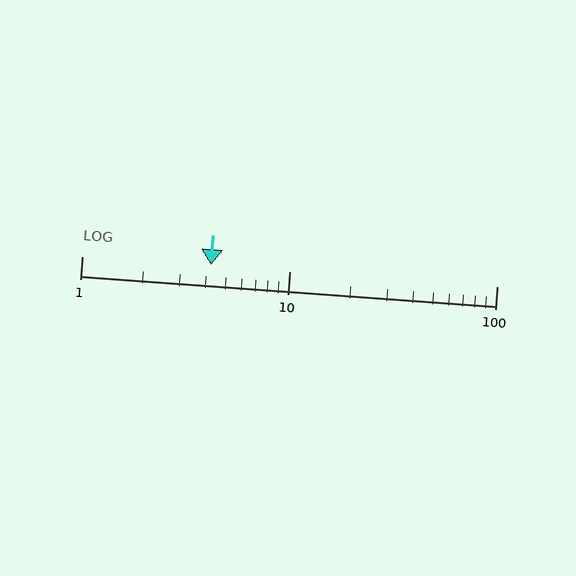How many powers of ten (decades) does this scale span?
The scale spans 2 decades, from 1 to 100.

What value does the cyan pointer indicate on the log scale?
The pointer indicates approximately 4.2.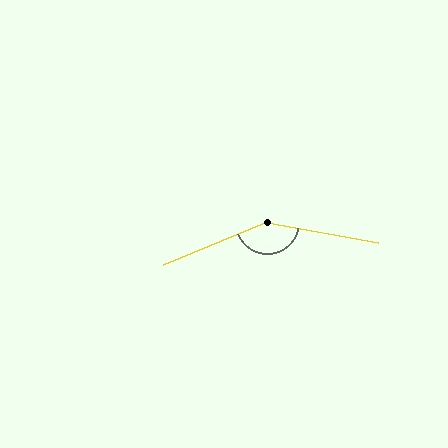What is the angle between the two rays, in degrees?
Approximately 148 degrees.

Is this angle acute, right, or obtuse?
It is obtuse.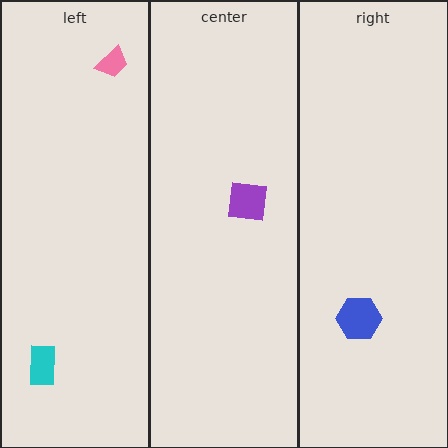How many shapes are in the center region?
1.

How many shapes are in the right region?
1.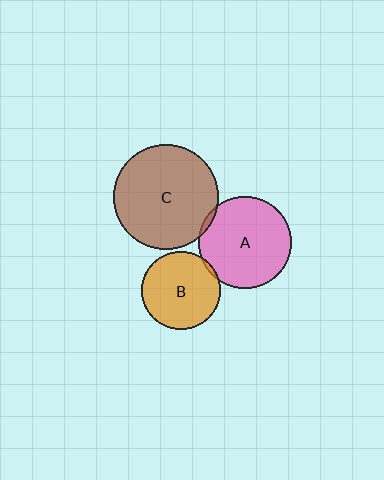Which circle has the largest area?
Circle C (brown).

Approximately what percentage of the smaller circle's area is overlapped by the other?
Approximately 5%.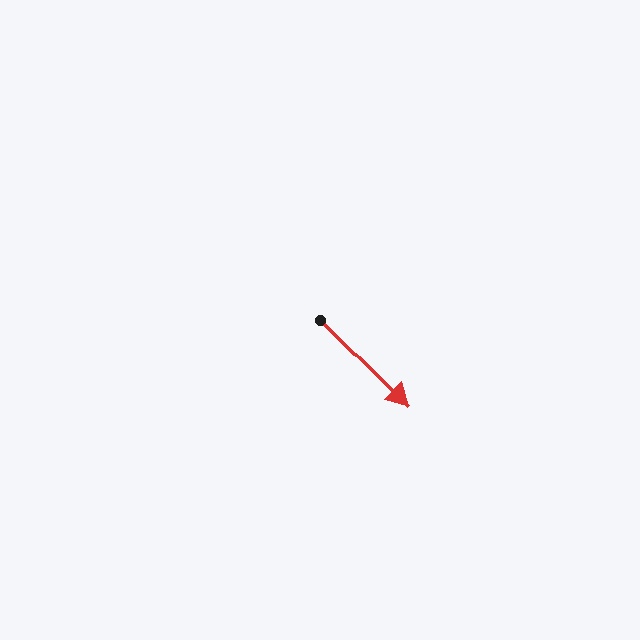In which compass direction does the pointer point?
Southeast.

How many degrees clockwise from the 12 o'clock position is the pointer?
Approximately 135 degrees.